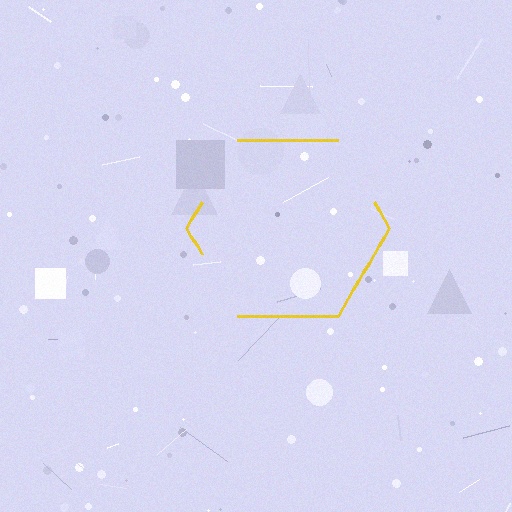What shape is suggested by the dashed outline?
The dashed outline suggests a hexagon.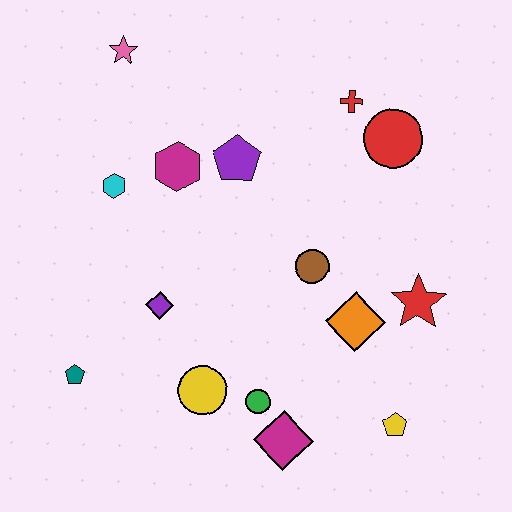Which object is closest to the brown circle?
The orange diamond is closest to the brown circle.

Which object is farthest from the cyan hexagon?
The yellow pentagon is farthest from the cyan hexagon.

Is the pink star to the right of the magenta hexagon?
No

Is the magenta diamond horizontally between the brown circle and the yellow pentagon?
No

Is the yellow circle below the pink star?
Yes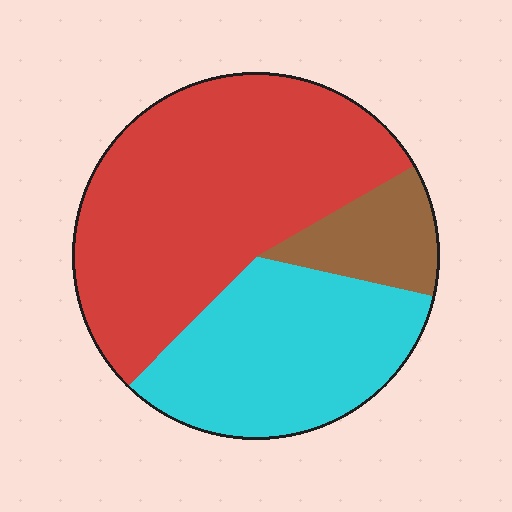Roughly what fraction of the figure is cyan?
Cyan covers roughly 35% of the figure.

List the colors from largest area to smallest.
From largest to smallest: red, cyan, brown.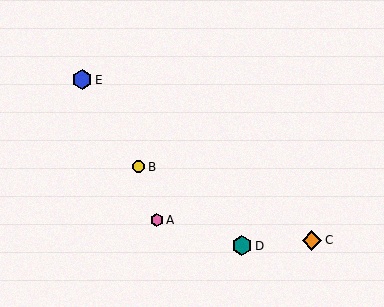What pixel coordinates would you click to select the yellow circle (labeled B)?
Click at (139, 167) to select the yellow circle B.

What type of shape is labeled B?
Shape B is a yellow circle.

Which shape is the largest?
The blue hexagon (labeled E) is the largest.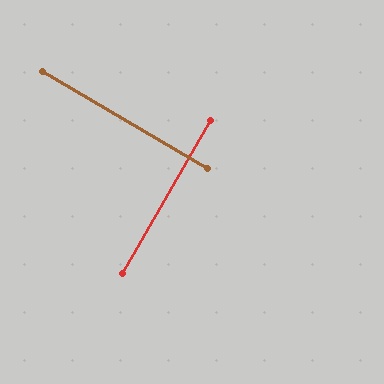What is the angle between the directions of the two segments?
Approximately 90 degrees.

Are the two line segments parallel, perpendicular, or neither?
Perpendicular — they meet at approximately 90°.